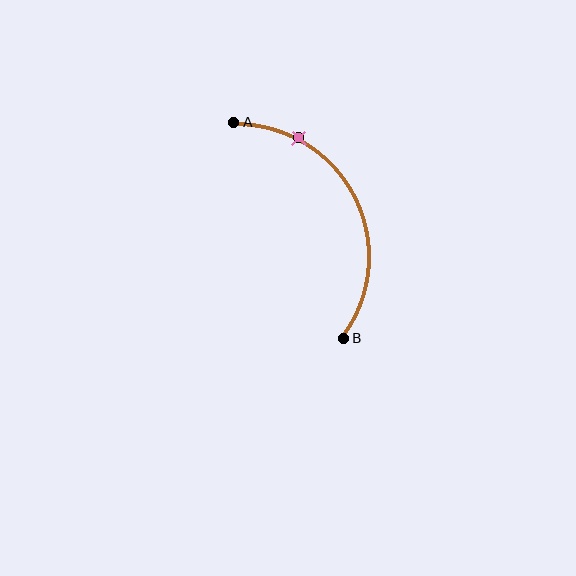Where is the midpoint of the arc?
The arc midpoint is the point on the curve farthest from the straight line joining A and B. It sits to the right of that line.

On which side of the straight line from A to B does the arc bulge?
The arc bulges to the right of the straight line connecting A and B.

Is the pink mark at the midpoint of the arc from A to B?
No. The pink mark lies on the arc but is closer to endpoint A. The arc midpoint would be at the point on the curve equidistant along the arc from both A and B.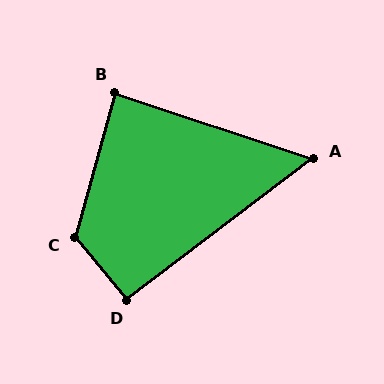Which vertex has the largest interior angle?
C, at approximately 124 degrees.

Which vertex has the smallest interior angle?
A, at approximately 56 degrees.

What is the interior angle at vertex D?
Approximately 93 degrees (approximately right).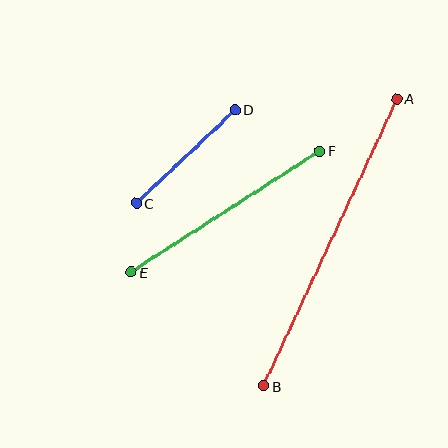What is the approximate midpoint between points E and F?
The midpoint is at approximately (225, 211) pixels.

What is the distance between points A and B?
The distance is approximately 317 pixels.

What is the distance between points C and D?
The distance is approximately 136 pixels.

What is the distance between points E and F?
The distance is approximately 224 pixels.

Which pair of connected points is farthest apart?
Points A and B are farthest apart.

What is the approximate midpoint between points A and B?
The midpoint is at approximately (330, 243) pixels.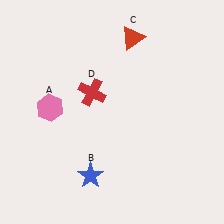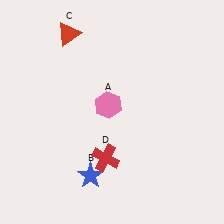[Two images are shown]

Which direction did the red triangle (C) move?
The red triangle (C) moved left.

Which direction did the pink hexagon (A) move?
The pink hexagon (A) moved right.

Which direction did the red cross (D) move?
The red cross (D) moved down.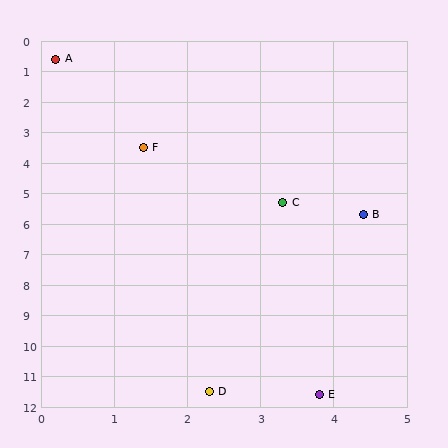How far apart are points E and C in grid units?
Points E and C are about 6.3 grid units apart.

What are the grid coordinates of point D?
Point D is at approximately (2.3, 11.5).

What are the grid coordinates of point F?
Point F is at approximately (1.4, 3.5).